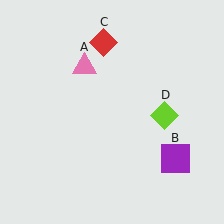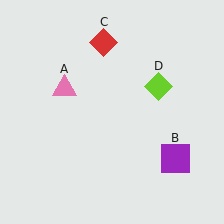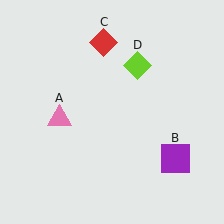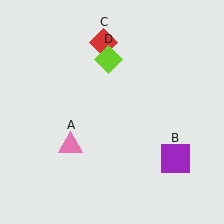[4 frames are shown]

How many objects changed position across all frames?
2 objects changed position: pink triangle (object A), lime diamond (object D).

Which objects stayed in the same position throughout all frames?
Purple square (object B) and red diamond (object C) remained stationary.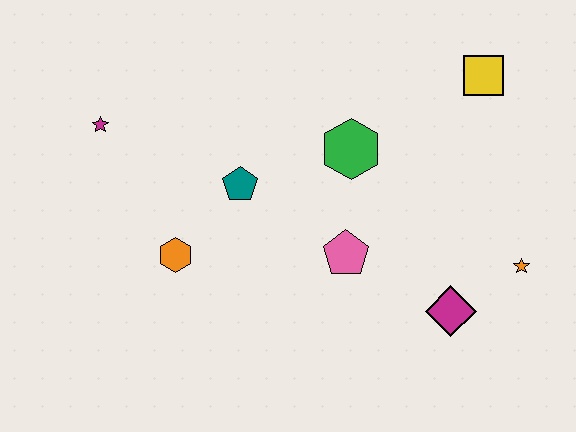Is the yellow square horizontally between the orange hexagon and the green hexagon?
No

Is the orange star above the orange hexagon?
No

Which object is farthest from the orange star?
The magenta star is farthest from the orange star.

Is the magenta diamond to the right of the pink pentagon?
Yes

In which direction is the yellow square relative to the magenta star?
The yellow square is to the right of the magenta star.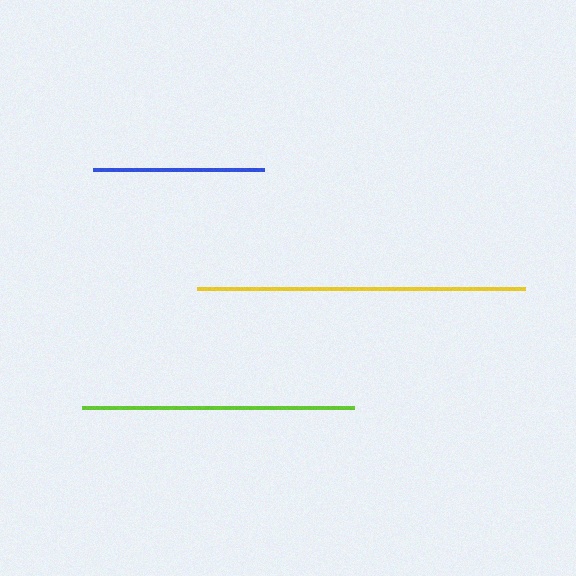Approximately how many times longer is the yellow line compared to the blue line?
The yellow line is approximately 1.9 times the length of the blue line.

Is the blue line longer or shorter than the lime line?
The lime line is longer than the blue line.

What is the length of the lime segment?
The lime segment is approximately 272 pixels long.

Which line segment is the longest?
The yellow line is the longest at approximately 327 pixels.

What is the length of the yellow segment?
The yellow segment is approximately 327 pixels long.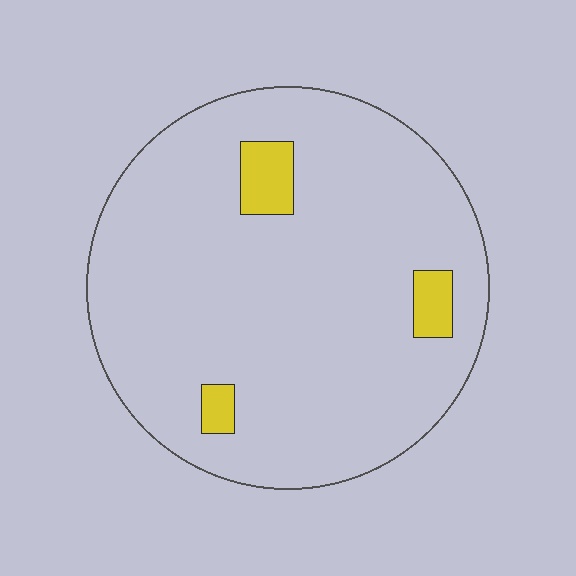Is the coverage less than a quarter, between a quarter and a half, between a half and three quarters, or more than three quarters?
Less than a quarter.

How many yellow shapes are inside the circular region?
3.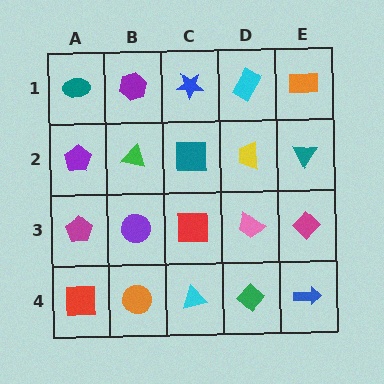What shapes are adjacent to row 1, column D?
A yellow trapezoid (row 2, column D), a blue star (row 1, column C), an orange rectangle (row 1, column E).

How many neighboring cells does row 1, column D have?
3.